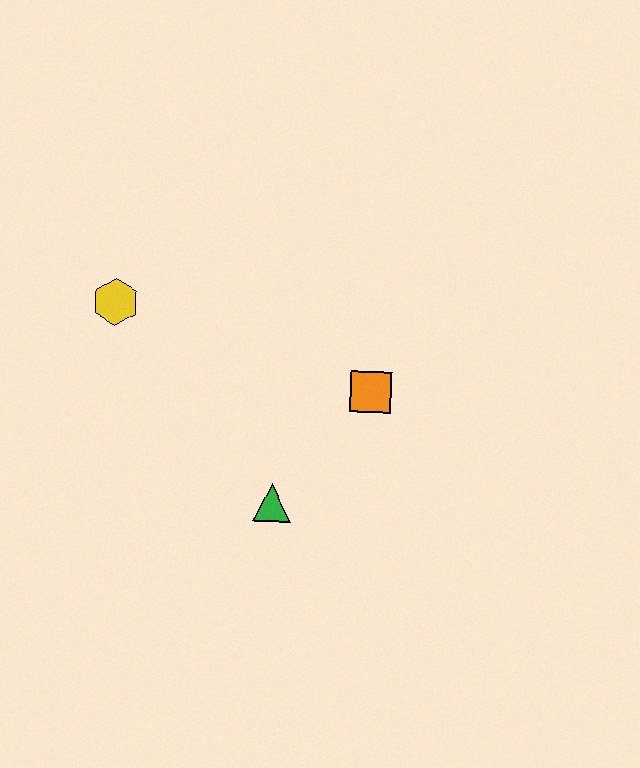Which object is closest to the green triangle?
The orange square is closest to the green triangle.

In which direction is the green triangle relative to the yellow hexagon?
The green triangle is below the yellow hexagon.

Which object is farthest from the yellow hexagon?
The orange square is farthest from the yellow hexagon.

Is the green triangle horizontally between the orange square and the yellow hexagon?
Yes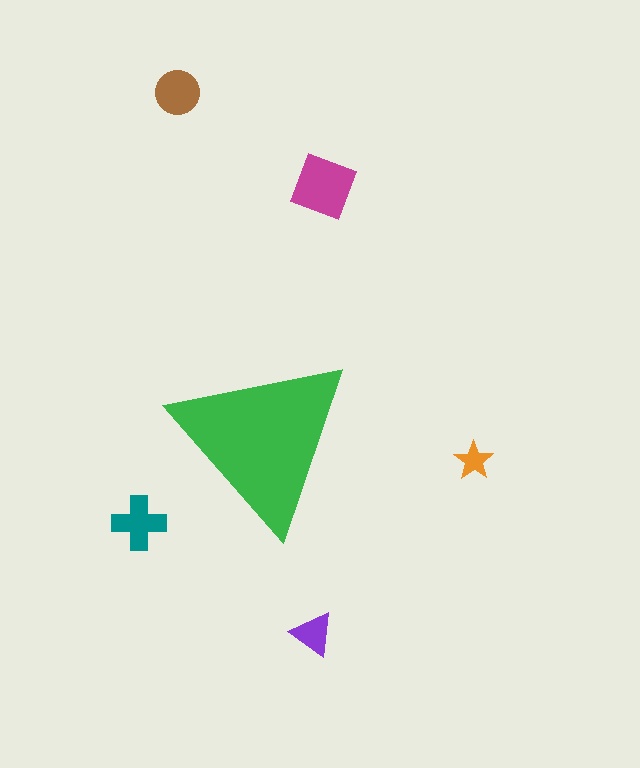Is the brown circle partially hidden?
No, the brown circle is fully visible.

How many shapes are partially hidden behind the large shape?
0 shapes are partially hidden.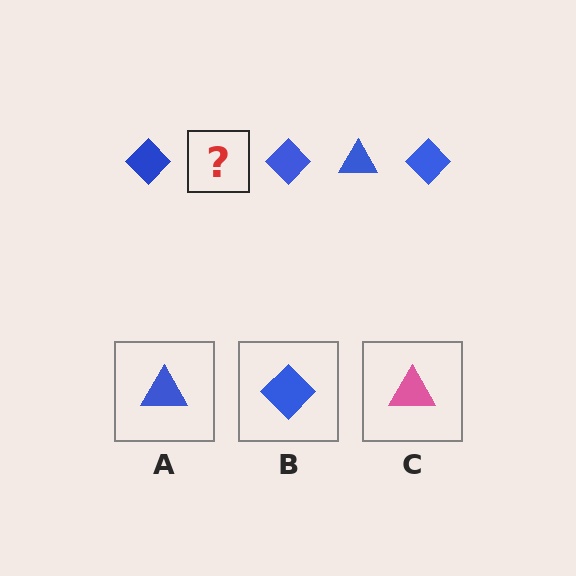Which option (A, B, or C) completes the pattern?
A.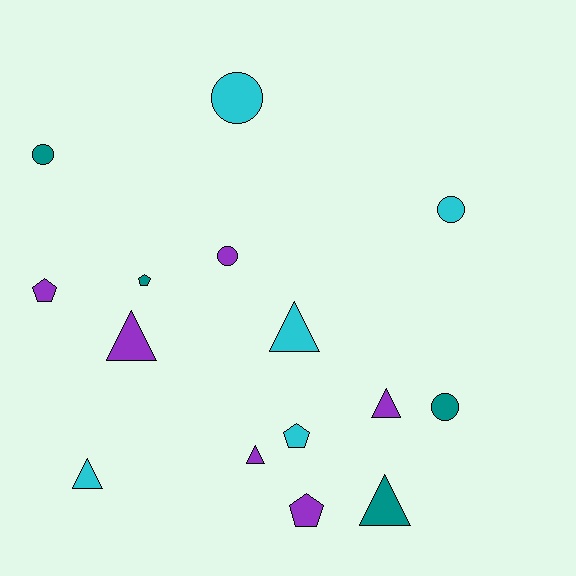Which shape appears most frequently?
Triangle, with 6 objects.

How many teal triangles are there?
There is 1 teal triangle.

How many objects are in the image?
There are 15 objects.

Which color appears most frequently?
Purple, with 6 objects.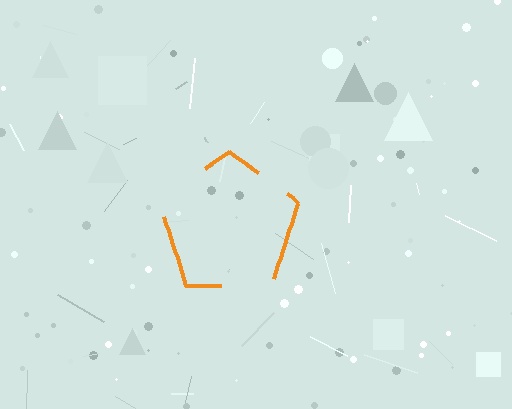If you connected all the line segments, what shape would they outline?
They would outline a pentagon.